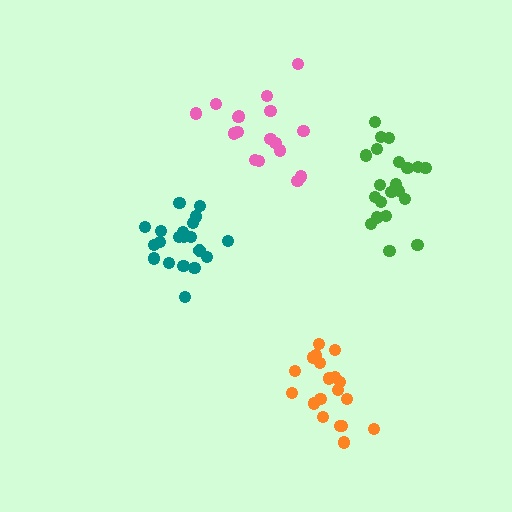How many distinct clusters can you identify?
There are 4 distinct clusters.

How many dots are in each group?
Group 1: 20 dots, Group 2: 20 dots, Group 3: 21 dots, Group 4: 17 dots (78 total).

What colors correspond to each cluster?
The clusters are colored: teal, orange, green, pink.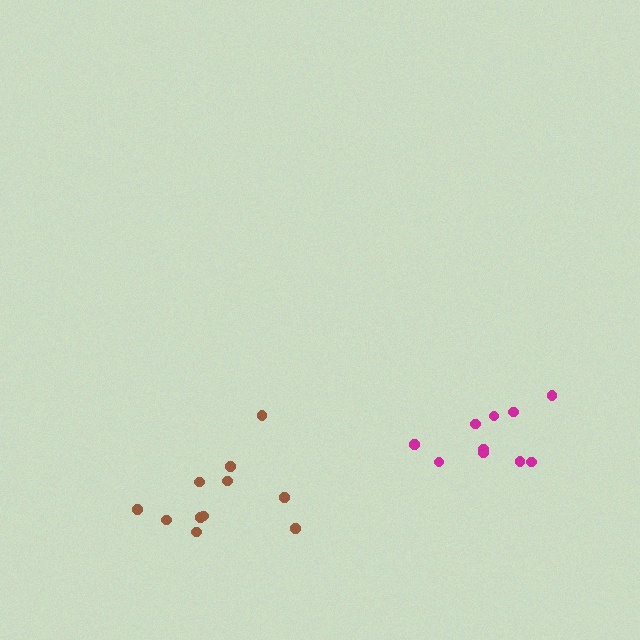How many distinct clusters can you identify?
There are 2 distinct clusters.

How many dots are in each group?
Group 1: 11 dots, Group 2: 10 dots (21 total).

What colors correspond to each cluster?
The clusters are colored: brown, magenta.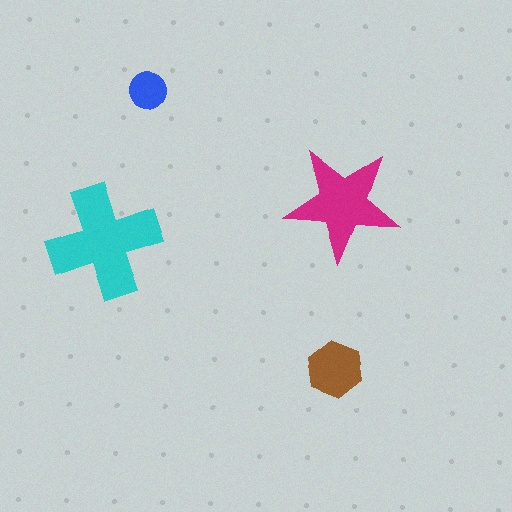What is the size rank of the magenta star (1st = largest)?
2nd.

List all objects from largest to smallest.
The cyan cross, the magenta star, the brown hexagon, the blue circle.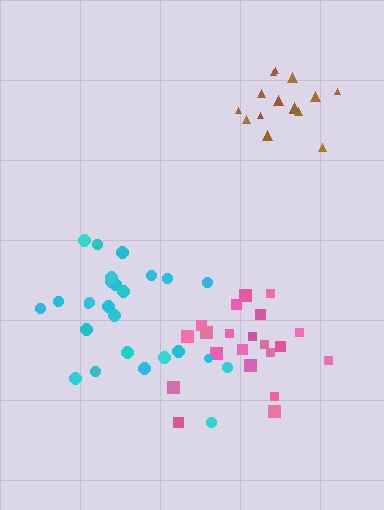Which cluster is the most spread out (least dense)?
Cyan.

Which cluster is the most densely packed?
Brown.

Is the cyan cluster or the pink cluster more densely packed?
Pink.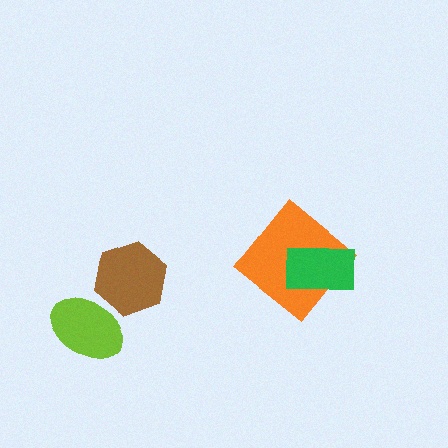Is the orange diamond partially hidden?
Yes, it is partially covered by another shape.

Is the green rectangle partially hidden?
No, no other shape covers it.